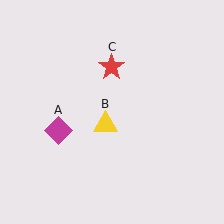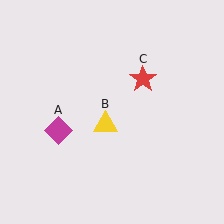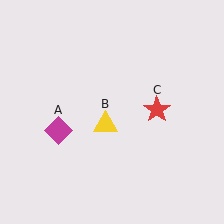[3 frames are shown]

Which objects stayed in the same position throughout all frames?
Magenta diamond (object A) and yellow triangle (object B) remained stationary.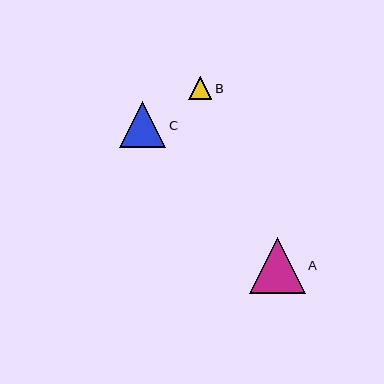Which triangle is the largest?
Triangle A is the largest with a size of approximately 56 pixels.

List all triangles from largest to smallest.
From largest to smallest: A, C, B.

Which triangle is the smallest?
Triangle B is the smallest with a size of approximately 23 pixels.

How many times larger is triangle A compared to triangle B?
Triangle A is approximately 2.4 times the size of triangle B.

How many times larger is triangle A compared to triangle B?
Triangle A is approximately 2.4 times the size of triangle B.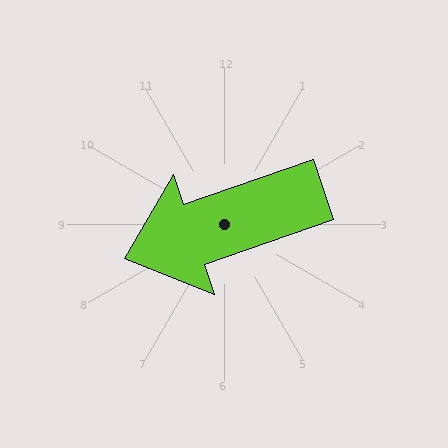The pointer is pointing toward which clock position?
Roughly 8 o'clock.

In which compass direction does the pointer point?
West.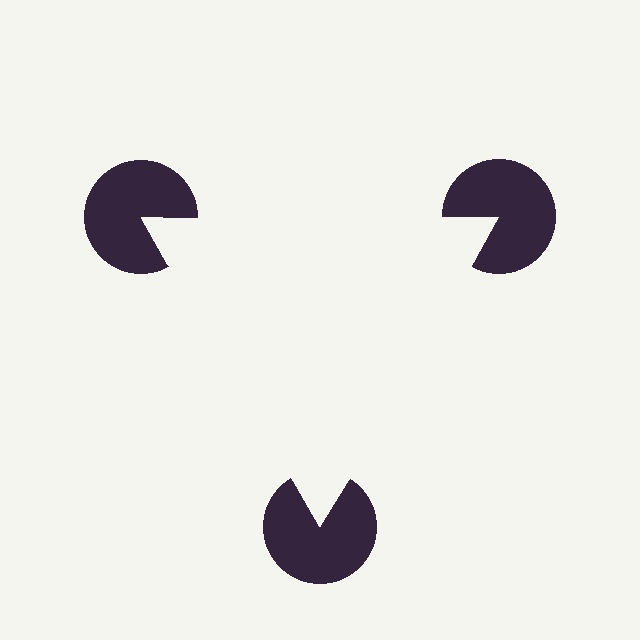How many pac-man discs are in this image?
There are 3 — one at each vertex of the illusory triangle.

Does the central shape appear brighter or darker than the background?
It typically appears slightly brighter than the background, even though no actual brightness change is drawn.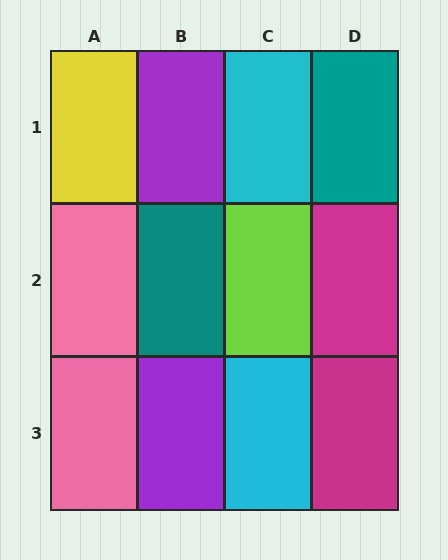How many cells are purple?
2 cells are purple.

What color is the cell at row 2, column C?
Lime.